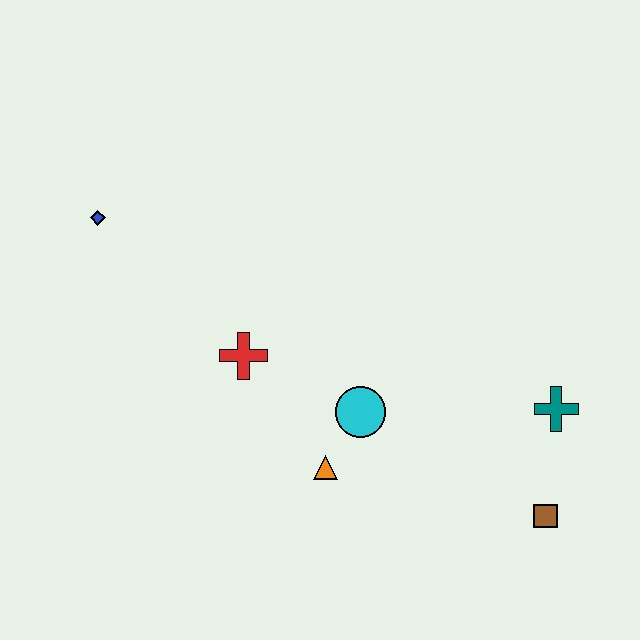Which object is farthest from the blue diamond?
The brown square is farthest from the blue diamond.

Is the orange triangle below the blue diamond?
Yes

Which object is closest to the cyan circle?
The orange triangle is closest to the cyan circle.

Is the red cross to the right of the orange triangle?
No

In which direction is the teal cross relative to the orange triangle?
The teal cross is to the right of the orange triangle.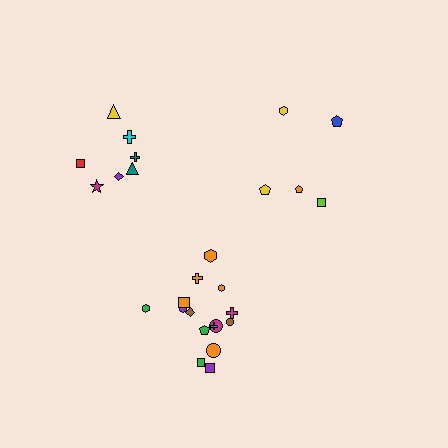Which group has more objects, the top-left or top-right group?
The top-left group.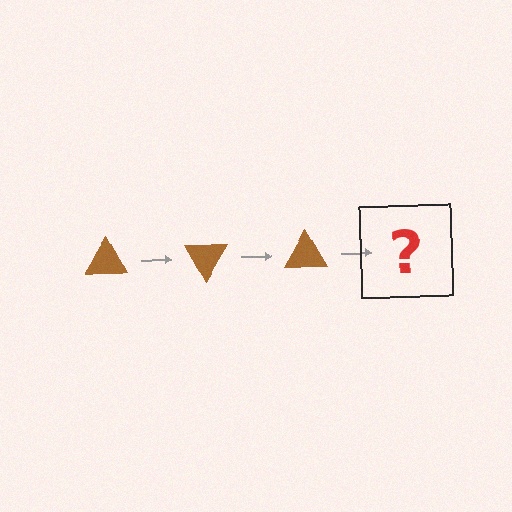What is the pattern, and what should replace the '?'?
The pattern is that the triangle rotates 60 degrees each step. The '?' should be a brown triangle rotated 180 degrees.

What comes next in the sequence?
The next element should be a brown triangle rotated 180 degrees.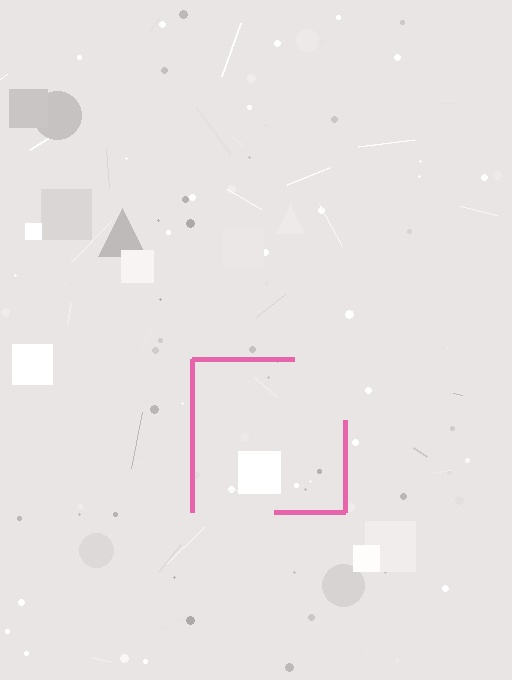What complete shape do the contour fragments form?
The contour fragments form a square.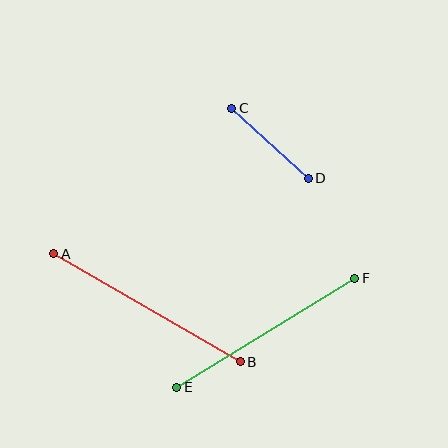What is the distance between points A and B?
The distance is approximately 215 pixels.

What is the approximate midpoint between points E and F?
The midpoint is at approximately (266, 333) pixels.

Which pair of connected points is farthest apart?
Points A and B are farthest apart.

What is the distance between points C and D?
The distance is approximately 104 pixels.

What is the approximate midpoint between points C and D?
The midpoint is at approximately (270, 143) pixels.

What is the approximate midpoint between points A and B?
The midpoint is at approximately (147, 308) pixels.